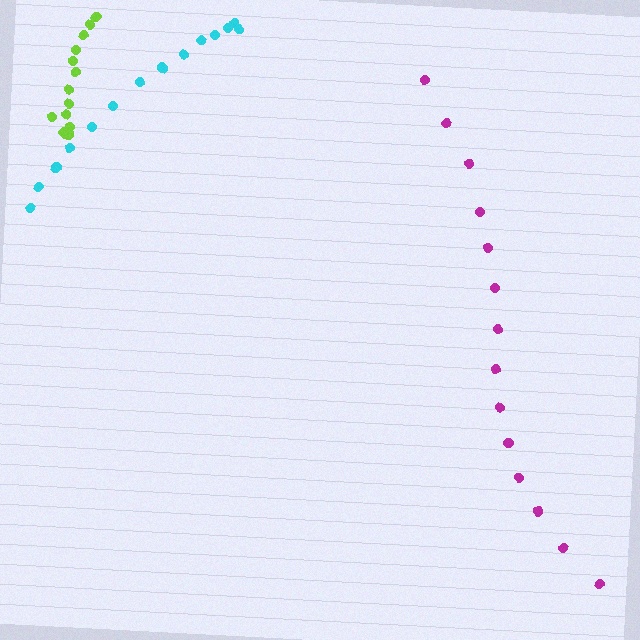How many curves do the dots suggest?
There are 3 distinct paths.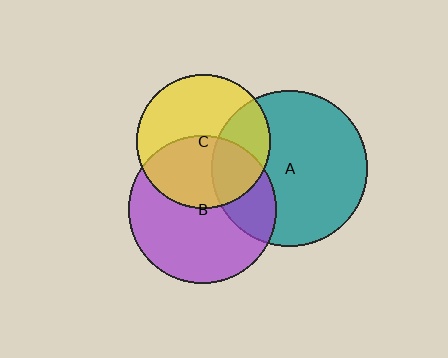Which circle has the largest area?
Circle A (teal).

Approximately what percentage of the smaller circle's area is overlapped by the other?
Approximately 25%.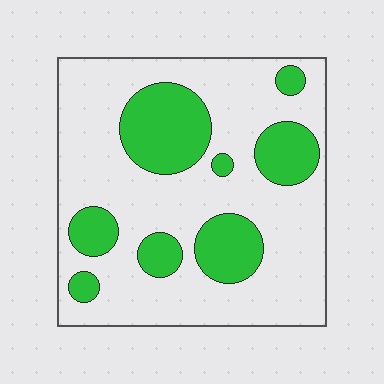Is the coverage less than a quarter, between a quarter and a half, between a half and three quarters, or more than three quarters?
Between a quarter and a half.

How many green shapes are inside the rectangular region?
8.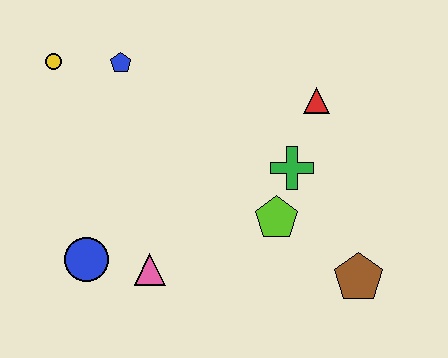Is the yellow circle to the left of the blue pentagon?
Yes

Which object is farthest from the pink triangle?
The red triangle is farthest from the pink triangle.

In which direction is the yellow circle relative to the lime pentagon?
The yellow circle is to the left of the lime pentagon.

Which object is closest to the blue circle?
The pink triangle is closest to the blue circle.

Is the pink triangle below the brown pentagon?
No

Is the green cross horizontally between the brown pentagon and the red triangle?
No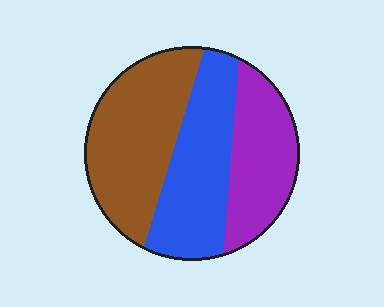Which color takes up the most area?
Brown, at roughly 40%.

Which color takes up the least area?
Purple, at roughly 25%.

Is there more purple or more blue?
Blue.